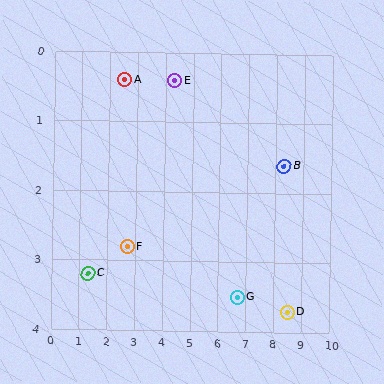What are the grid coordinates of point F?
Point F is at approximately (2.7, 2.8).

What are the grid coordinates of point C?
Point C is at approximately (1.3, 3.2).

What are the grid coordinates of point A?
Point A is at approximately (2.5, 0.4).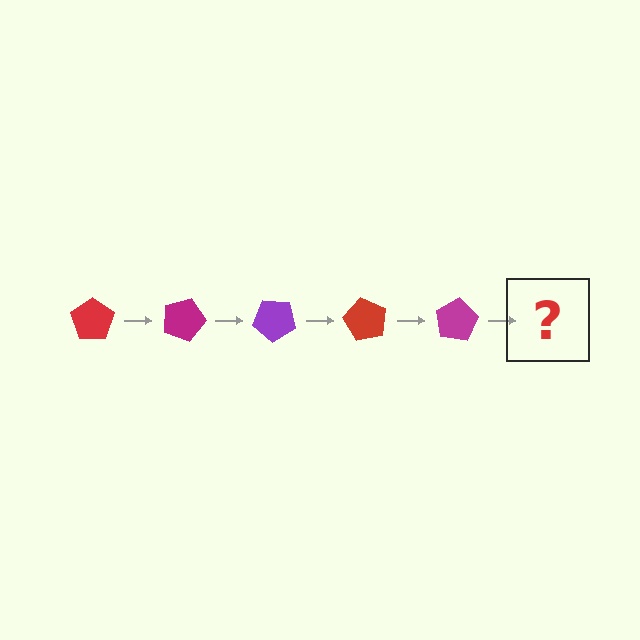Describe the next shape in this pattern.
It should be a purple pentagon, rotated 100 degrees from the start.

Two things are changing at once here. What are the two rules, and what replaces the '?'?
The two rules are that it rotates 20 degrees each step and the color cycles through red, magenta, and purple. The '?' should be a purple pentagon, rotated 100 degrees from the start.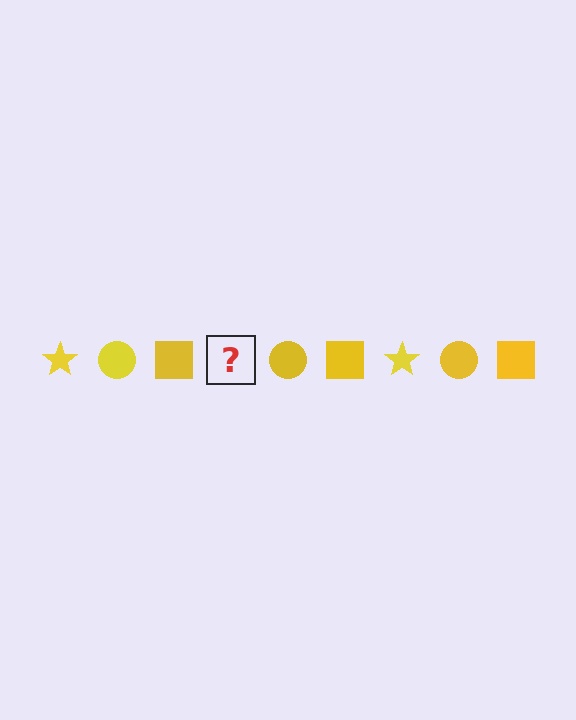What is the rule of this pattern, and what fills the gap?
The rule is that the pattern cycles through star, circle, square shapes in yellow. The gap should be filled with a yellow star.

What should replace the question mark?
The question mark should be replaced with a yellow star.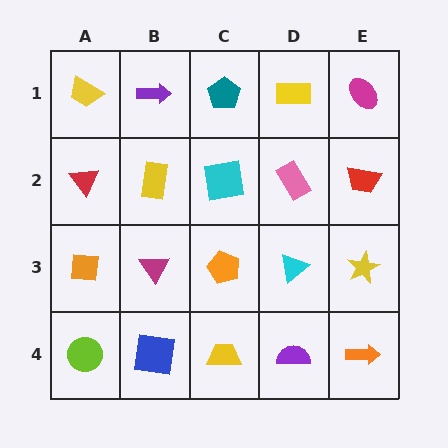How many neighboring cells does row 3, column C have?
4.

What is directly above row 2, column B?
A purple arrow.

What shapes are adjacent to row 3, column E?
A red trapezoid (row 2, column E), an orange arrow (row 4, column E), a cyan triangle (row 3, column D).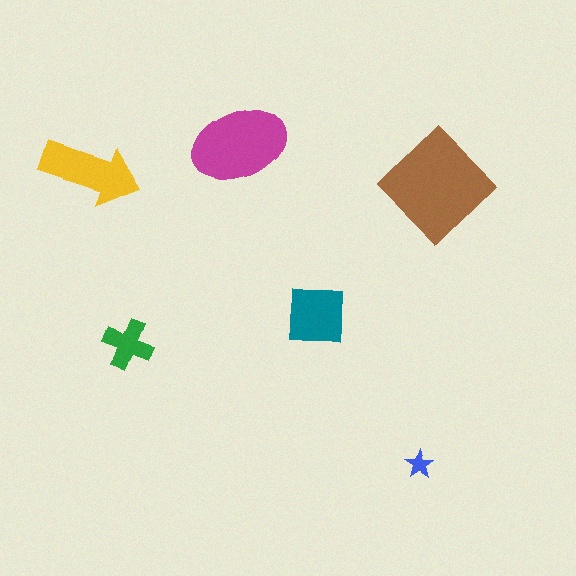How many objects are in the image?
There are 6 objects in the image.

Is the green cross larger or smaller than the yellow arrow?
Smaller.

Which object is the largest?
The brown diamond.